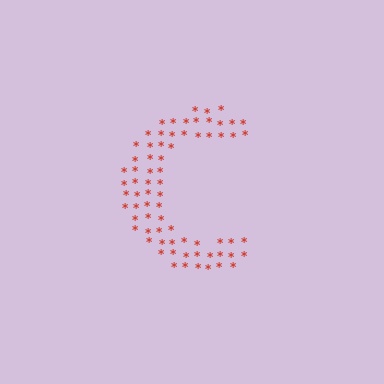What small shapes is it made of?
It is made of small asterisks.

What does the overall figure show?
The overall figure shows the letter C.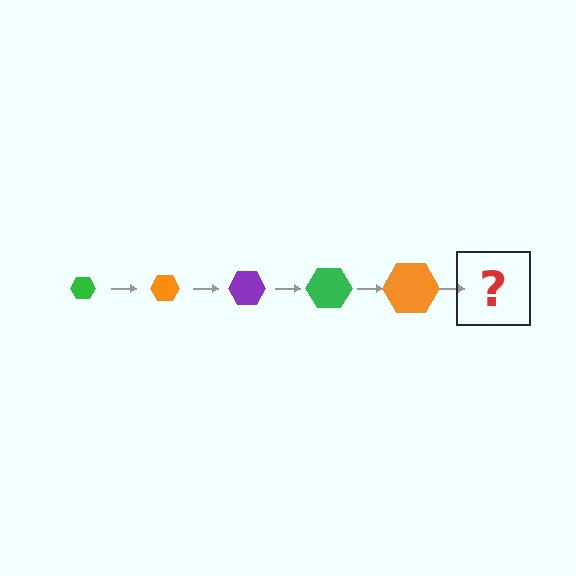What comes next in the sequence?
The next element should be a purple hexagon, larger than the previous one.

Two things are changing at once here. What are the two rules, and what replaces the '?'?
The two rules are that the hexagon grows larger each step and the color cycles through green, orange, and purple. The '?' should be a purple hexagon, larger than the previous one.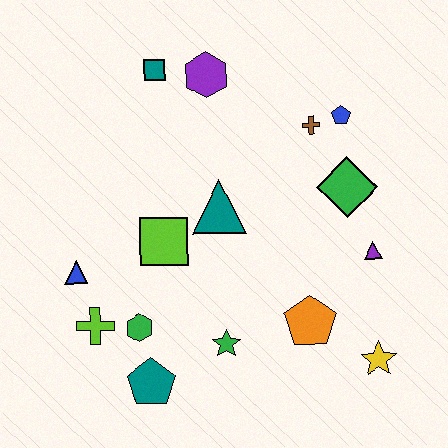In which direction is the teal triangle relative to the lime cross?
The teal triangle is to the right of the lime cross.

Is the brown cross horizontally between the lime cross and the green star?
No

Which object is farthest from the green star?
The teal square is farthest from the green star.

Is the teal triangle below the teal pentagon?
No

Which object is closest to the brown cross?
The blue pentagon is closest to the brown cross.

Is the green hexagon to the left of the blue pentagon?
Yes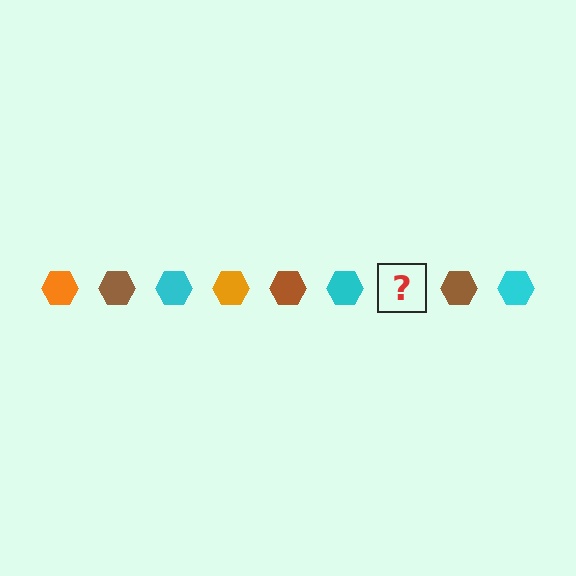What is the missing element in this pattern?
The missing element is an orange hexagon.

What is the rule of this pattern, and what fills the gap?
The rule is that the pattern cycles through orange, brown, cyan hexagons. The gap should be filled with an orange hexagon.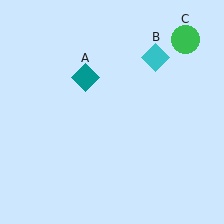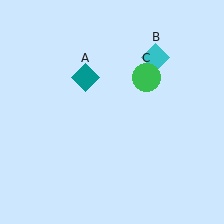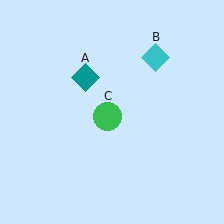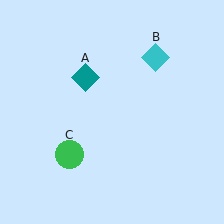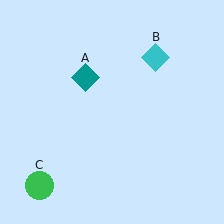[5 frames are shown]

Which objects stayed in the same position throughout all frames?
Teal diamond (object A) and cyan diamond (object B) remained stationary.